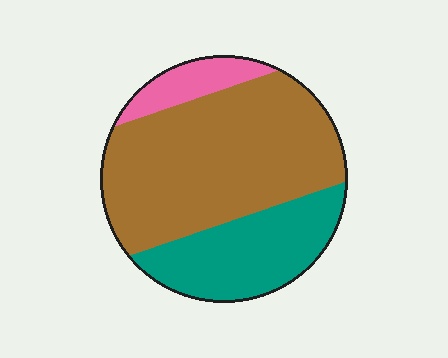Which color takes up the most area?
Brown, at roughly 60%.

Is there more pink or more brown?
Brown.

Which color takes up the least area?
Pink, at roughly 10%.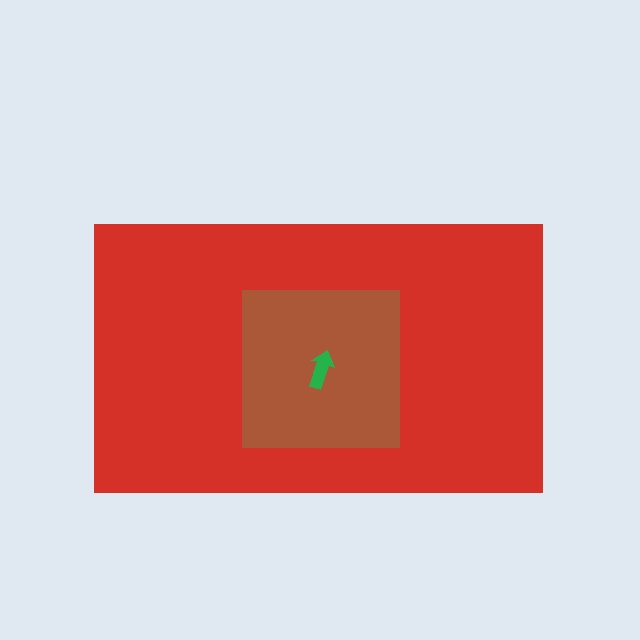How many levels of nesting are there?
3.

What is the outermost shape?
The red rectangle.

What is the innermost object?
The green arrow.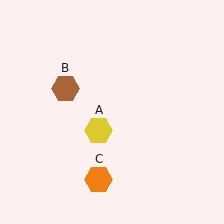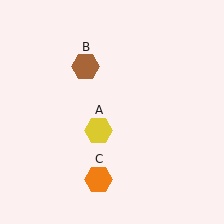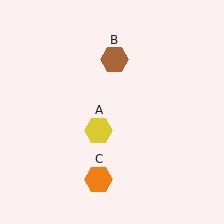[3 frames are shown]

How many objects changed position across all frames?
1 object changed position: brown hexagon (object B).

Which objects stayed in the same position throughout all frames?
Yellow hexagon (object A) and orange hexagon (object C) remained stationary.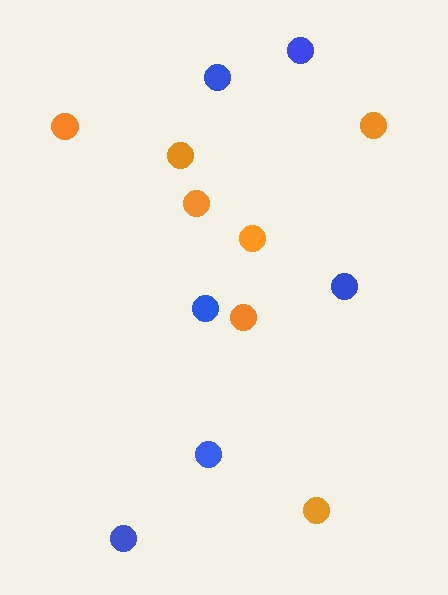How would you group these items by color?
There are 2 groups: one group of orange circles (7) and one group of blue circles (6).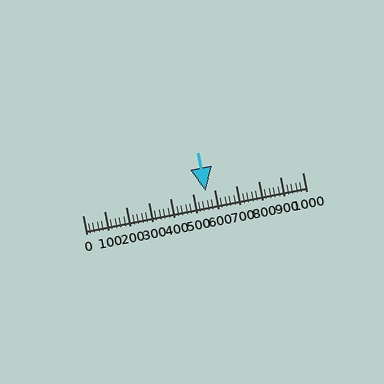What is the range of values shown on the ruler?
The ruler shows values from 0 to 1000.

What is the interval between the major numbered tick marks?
The major tick marks are spaced 100 units apart.